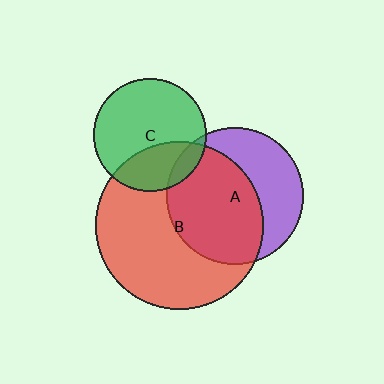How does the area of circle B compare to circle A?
Approximately 1.5 times.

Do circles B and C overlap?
Yes.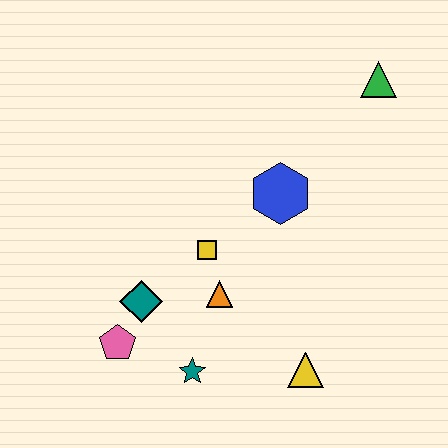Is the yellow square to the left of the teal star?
No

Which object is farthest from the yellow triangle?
The green triangle is farthest from the yellow triangle.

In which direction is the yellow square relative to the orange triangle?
The yellow square is above the orange triangle.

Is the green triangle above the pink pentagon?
Yes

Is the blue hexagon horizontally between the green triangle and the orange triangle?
Yes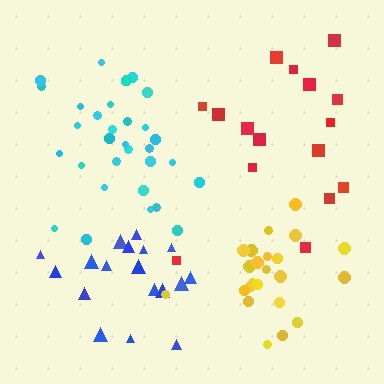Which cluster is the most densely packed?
Cyan.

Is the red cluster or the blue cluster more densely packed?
Blue.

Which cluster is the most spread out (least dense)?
Red.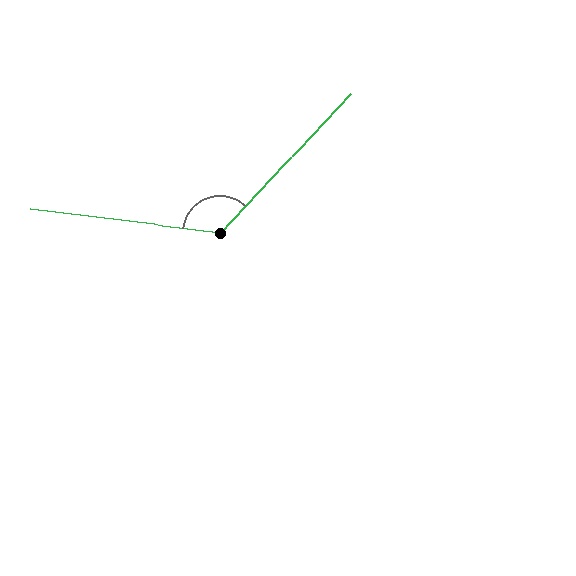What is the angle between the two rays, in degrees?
Approximately 126 degrees.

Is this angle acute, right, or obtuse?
It is obtuse.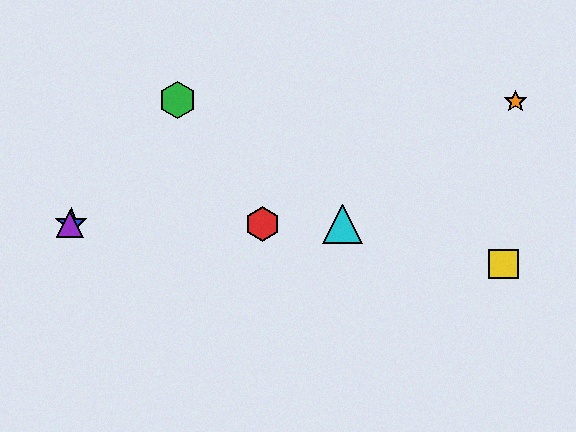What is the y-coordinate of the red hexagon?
The red hexagon is at y≈224.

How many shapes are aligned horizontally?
4 shapes (the red hexagon, the blue star, the purple triangle, the cyan triangle) are aligned horizontally.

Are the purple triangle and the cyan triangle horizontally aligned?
Yes, both are at y≈224.